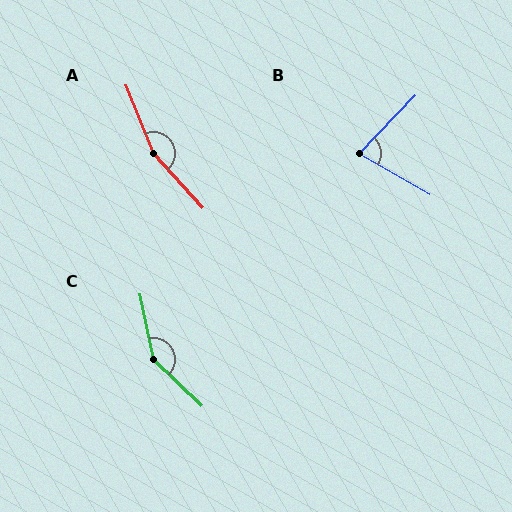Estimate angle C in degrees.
Approximately 145 degrees.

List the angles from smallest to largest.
B (76°), C (145°), A (160°).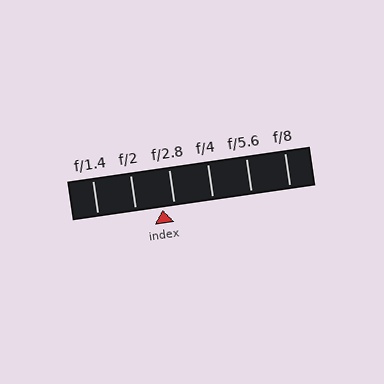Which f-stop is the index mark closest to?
The index mark is closest to f/2.8.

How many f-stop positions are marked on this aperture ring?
There are 6 f-stop positions marked.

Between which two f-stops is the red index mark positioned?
The index mark is between f/2 and f/2.8.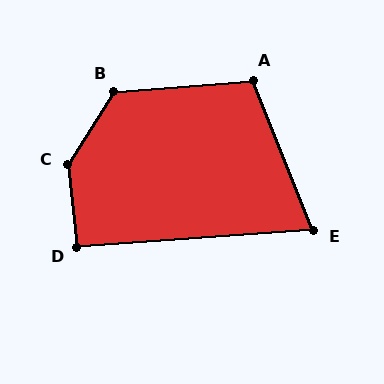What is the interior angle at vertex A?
Approximately 107 degrees (obtuse).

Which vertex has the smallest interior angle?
E, at approximately 72 degrees.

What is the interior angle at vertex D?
Approximately 93 degrees (approximately right).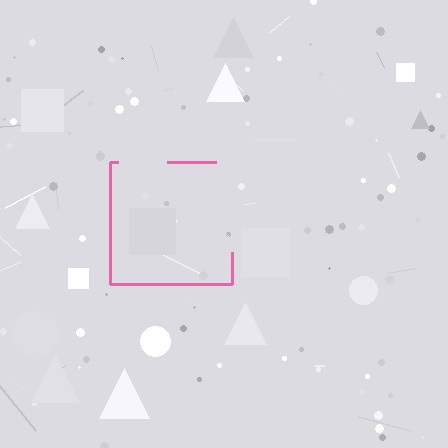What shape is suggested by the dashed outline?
The dashed outline suggests a square.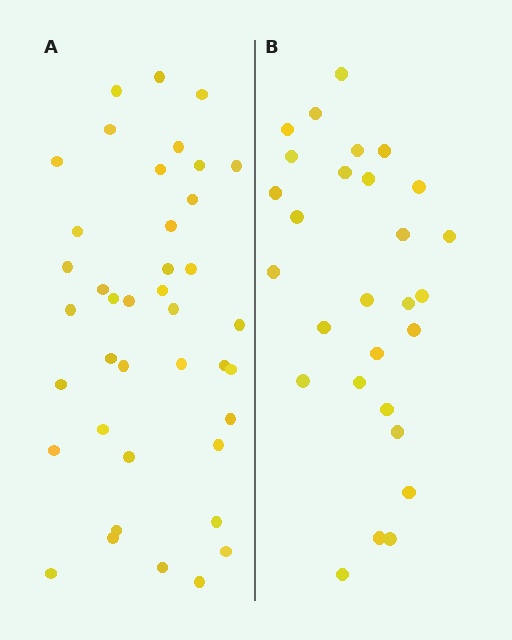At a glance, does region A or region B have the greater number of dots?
Region A (the left region) has more dots.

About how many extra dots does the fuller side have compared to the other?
Region A has roughly 12 or so more dots than region B.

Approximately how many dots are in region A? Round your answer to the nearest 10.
About 40 dots.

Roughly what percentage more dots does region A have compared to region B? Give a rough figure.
About 45% more.